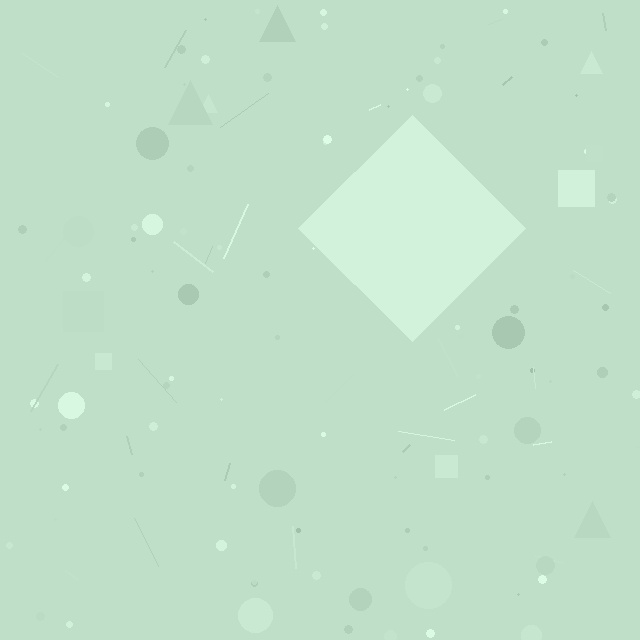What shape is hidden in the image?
A diamond is hidden in the image.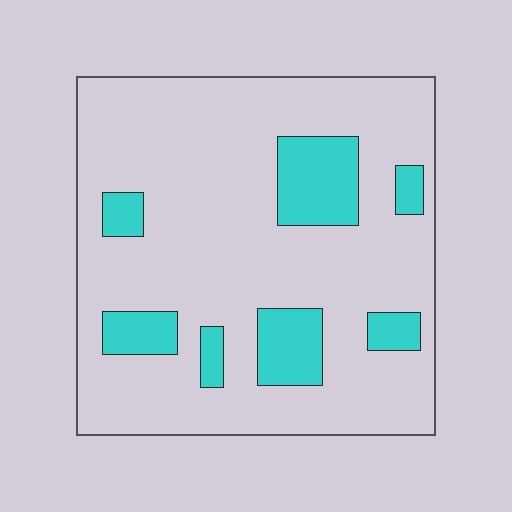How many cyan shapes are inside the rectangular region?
7.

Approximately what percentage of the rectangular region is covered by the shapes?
Approximately 20%.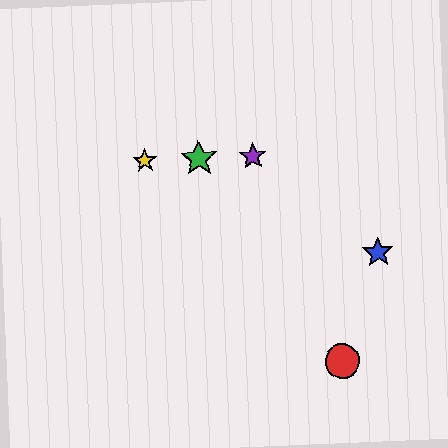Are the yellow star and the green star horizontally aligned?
Yes, both are at y≈161.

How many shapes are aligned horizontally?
3 shapes (the green star, the yellow star, the purple star) are aligned horizontally.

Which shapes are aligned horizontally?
The green star, the yellow star, the purple star are aligned horizontally.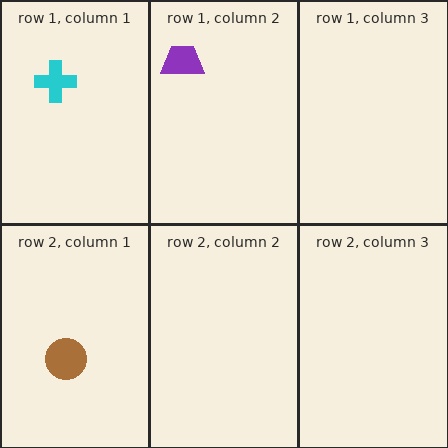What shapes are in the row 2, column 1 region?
The brown circle.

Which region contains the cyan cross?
The row 1, column 1 region.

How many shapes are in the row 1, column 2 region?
1.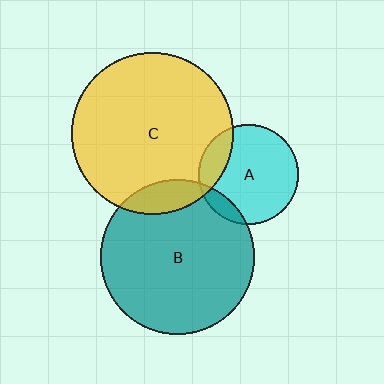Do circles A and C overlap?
Yes.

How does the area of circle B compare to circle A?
Approximately 2.4 times.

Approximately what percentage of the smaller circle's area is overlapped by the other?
Approximately 15%.